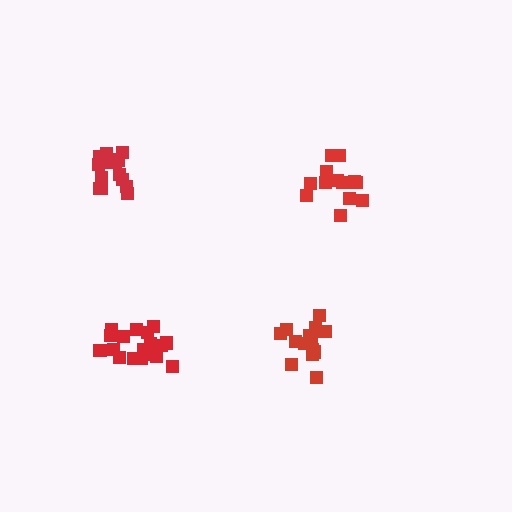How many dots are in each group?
Group 1: 13 dots, Group 2: 16 dots, Group 3: 18 dots, Group 4: 14 dots (61 total).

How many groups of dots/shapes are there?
There are 4 groups.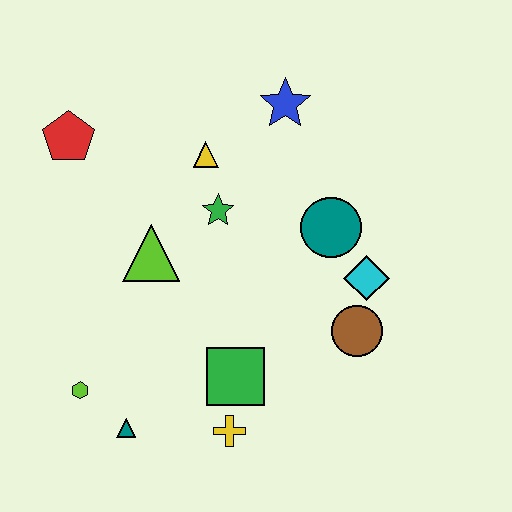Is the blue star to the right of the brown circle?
No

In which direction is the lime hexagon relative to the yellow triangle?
The lime hexagon is below the yellow triangle.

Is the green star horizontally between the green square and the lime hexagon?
Yes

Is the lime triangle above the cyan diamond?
Yes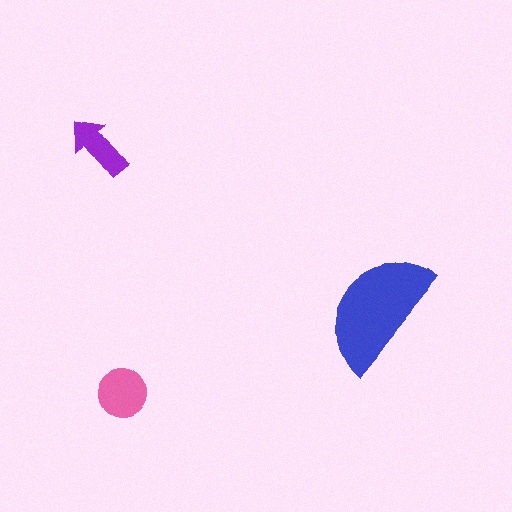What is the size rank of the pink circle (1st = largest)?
2nd.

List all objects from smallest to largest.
The purple arrow, the pink circle, the blue semicircle.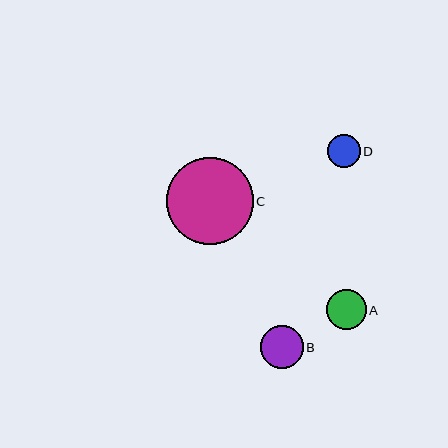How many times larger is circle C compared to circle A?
Circle C is approximately 2.2 times the size of circle A.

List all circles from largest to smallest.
From largest to smallest: C, B, A, D.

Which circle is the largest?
Circle C is the largest with a size of approximately 86 pixels.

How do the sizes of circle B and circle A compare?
Circle B and circle A are approximately the same size.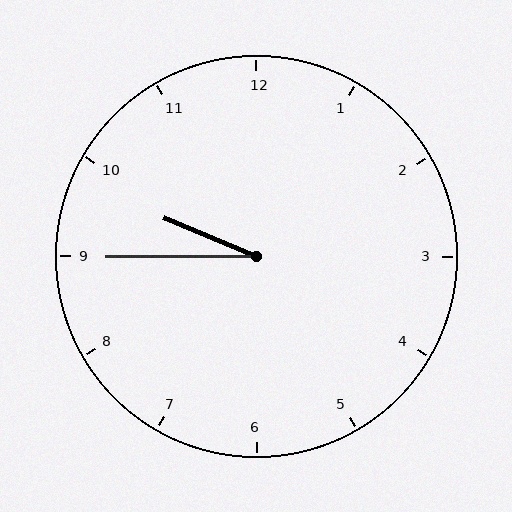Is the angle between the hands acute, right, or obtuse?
It is acute.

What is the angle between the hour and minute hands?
Approximately 22 degrees.